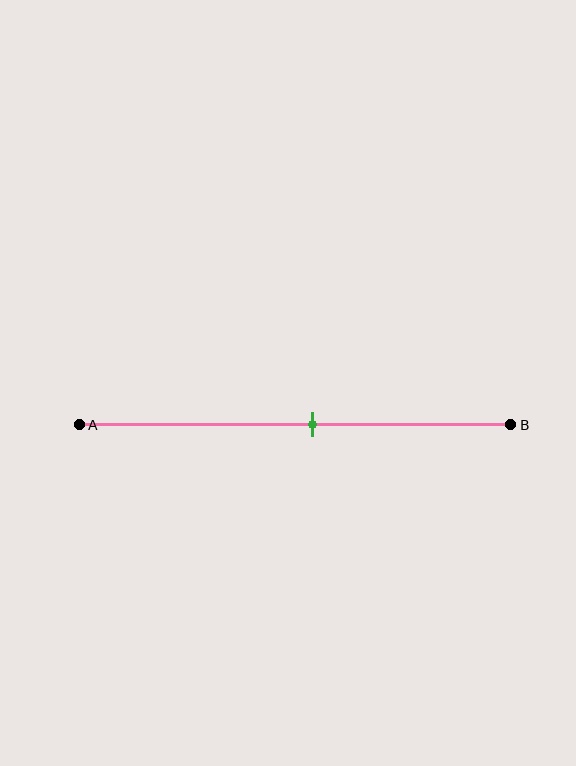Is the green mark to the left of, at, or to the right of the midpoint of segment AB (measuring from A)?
The green mark is to the right of the midpoint of segment AB.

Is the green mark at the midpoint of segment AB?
No, the mark is at about 55% from A, not at the 50% midpoint.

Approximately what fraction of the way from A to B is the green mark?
The green mark is approximately 55% of the way from A to B.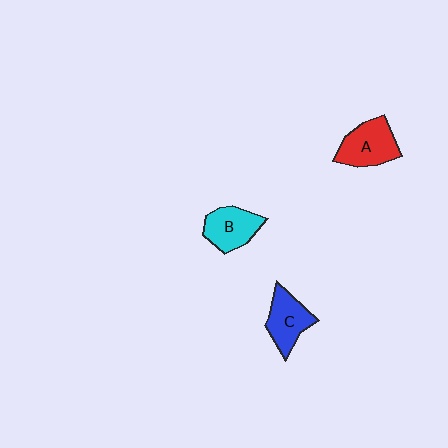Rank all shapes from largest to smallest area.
From largest to smallest: A (red), C (blue), B (cyan).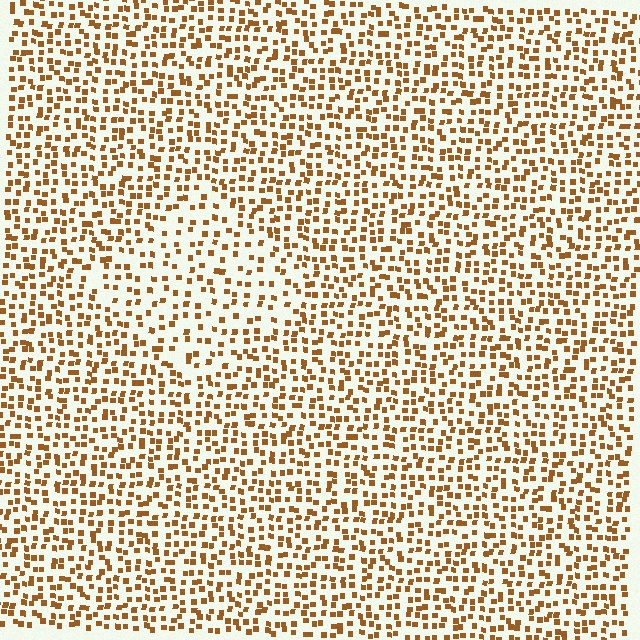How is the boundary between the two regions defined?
The boundary is defined by a change in element density (approximately 1.7x ratio). All elements are the same color, size, and shape.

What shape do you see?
I see a diamond.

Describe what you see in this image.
The image contains small brown elements arranged at two different densities. A diamond-shaped region is visible where the elements are less densely packed than the surrounding area.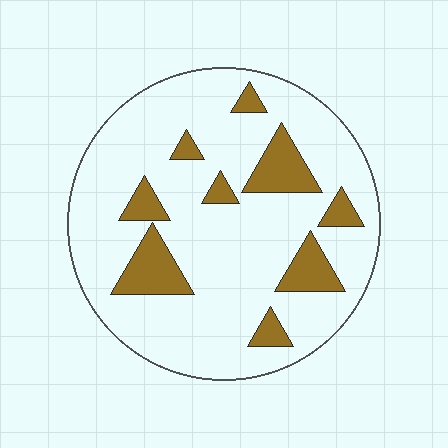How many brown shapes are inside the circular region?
9.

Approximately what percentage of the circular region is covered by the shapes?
Approximately 15%.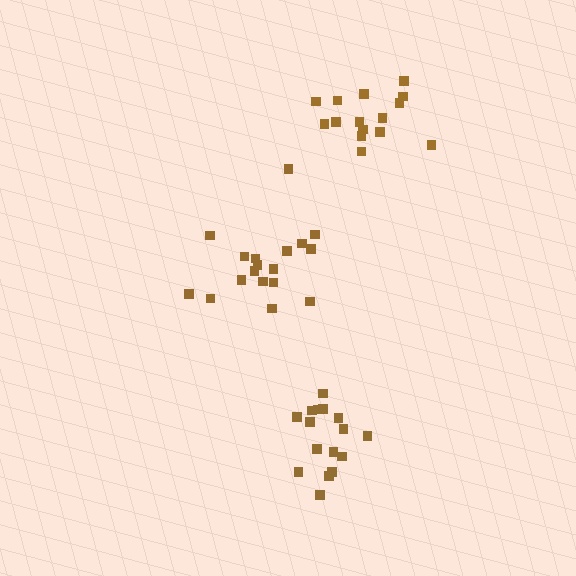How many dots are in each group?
Group 1: 18 dots, Group 2: 16 dots, Group 3: 15 dots (49 total).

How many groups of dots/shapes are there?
There are 3 groups.